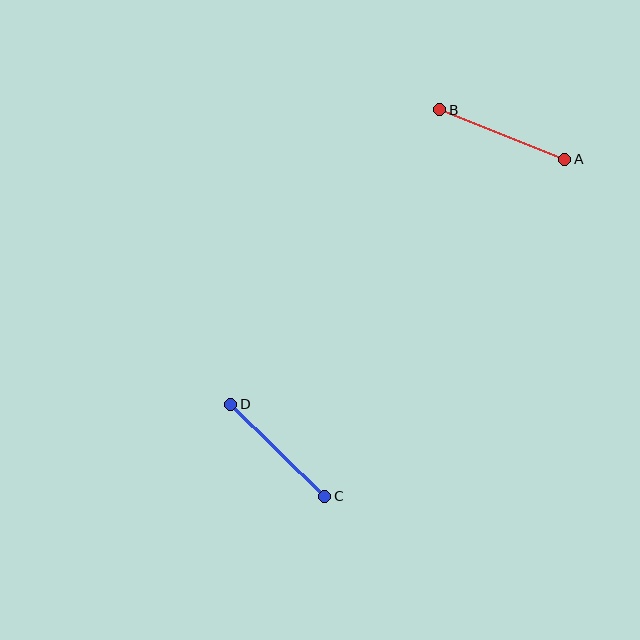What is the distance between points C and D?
The distance is approximately 132 pixels.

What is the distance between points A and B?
The distance is approximately 134 pixels.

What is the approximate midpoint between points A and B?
The midpoint is at approximately (502, 134) pixels.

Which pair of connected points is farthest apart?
Points A and B are farthest apart.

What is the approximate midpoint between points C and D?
The midpoint is at approximately (278, 450) pixels.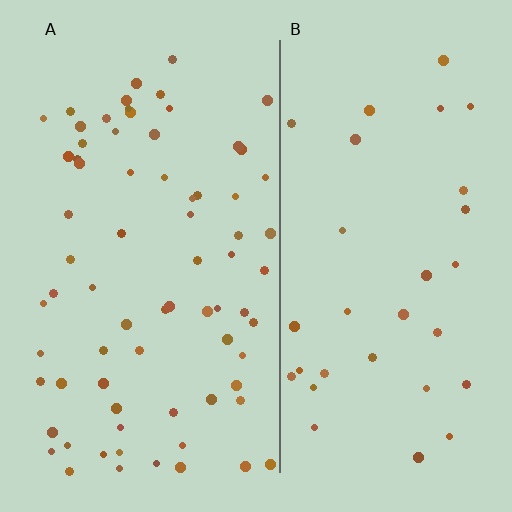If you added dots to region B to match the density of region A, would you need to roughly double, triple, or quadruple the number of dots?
Approximately double.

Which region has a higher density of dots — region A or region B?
A (the left).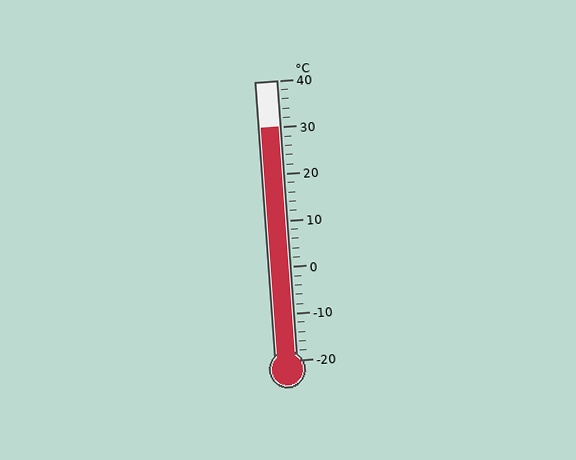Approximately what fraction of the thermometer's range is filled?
The thermometer is filled to approximately 85% of its range.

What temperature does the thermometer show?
The thermometer shows approximately 30°C.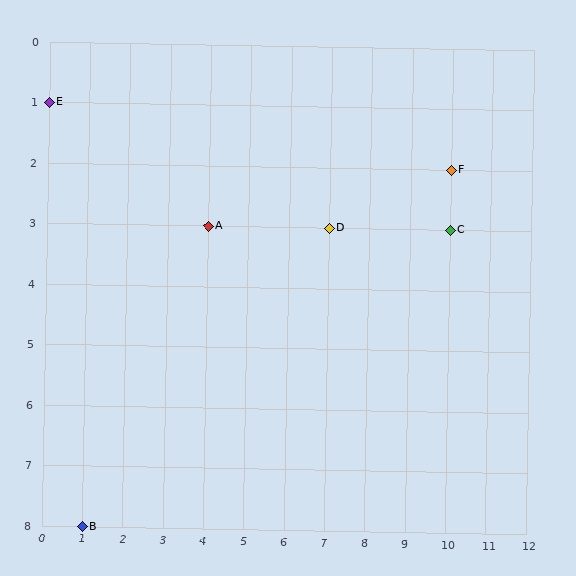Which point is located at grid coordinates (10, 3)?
Point C is at (10, 3).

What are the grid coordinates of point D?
Point D is at grid coordinates (7, 3).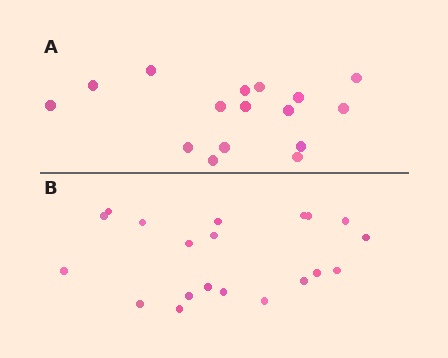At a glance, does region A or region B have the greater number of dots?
Region B (the bottom region) has more dots.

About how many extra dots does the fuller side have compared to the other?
Region B has about 4 more dots than region A.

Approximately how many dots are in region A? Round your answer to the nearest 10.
About 20 dots. (The exact count is 16, which rounds to 20.)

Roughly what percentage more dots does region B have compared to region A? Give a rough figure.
About 25% more.